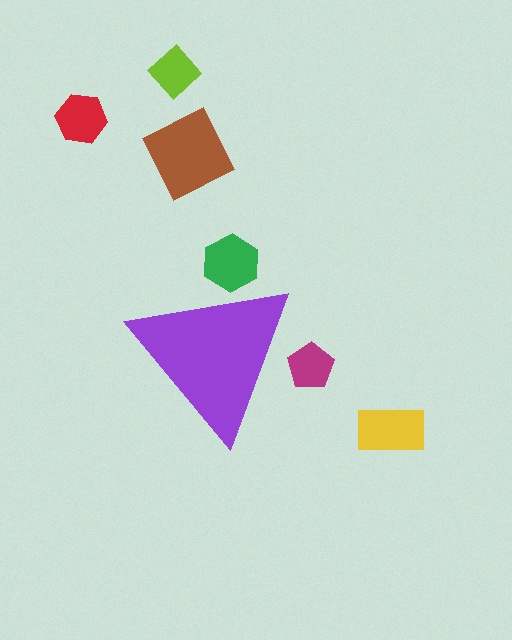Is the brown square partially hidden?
No, the brown square is fully visible.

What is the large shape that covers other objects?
A purple triangle.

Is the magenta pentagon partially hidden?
Yes, the magenta pentagon is partially hidden behind the purple triangle.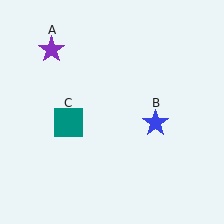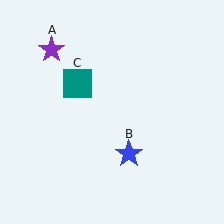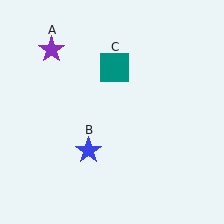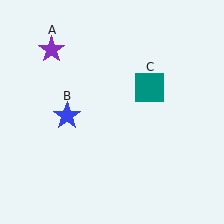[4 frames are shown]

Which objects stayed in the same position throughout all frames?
Purple star (object A) remained stationary.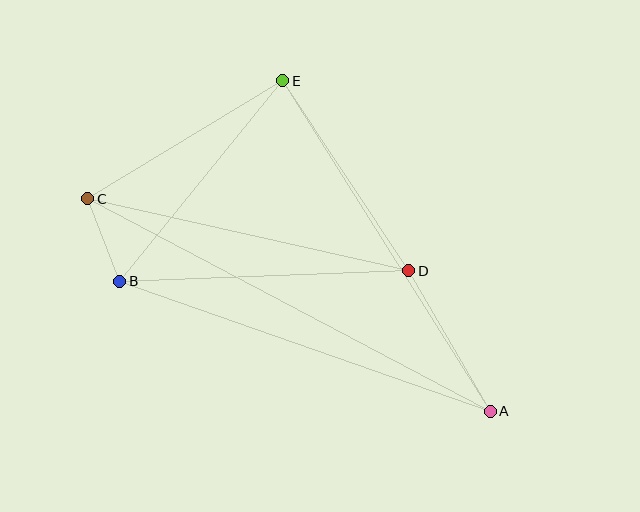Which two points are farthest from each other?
Points A and C are farthest from each other.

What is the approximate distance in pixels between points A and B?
The distance between A and B is approximately 393 pixels.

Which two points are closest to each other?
Points B and C are closest to each other.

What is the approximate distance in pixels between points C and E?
The distance between C and E is approximately 228 pixels.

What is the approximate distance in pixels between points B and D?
The distance between B and D is approximately 289 pixels.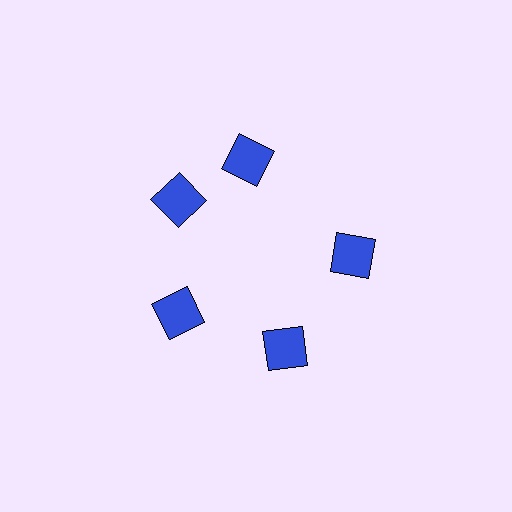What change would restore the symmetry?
The symmetry would be restored by rotating it back into even spacing with its neighbors so that all 5 squares sit at equal angles and equal distance from the center.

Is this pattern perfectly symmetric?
No. The 5 blue squares are arranged in a ring, but one element near the 1 o'clock position is rotated out of alignment along the ring, breaking the 5-fold rotational symmetry.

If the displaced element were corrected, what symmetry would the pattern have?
It would have 5-fold rotational symmetry — the pattern would map onto itself every 72 degrees.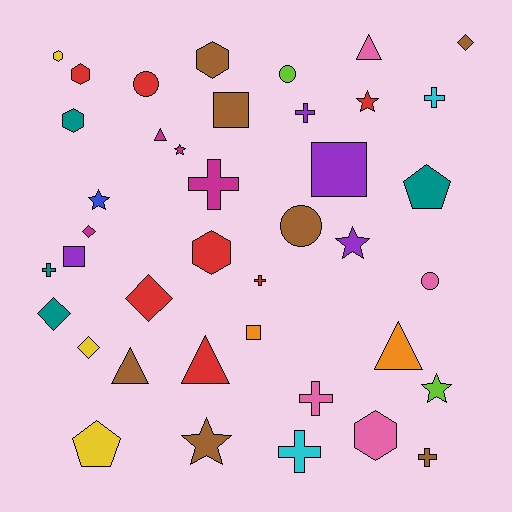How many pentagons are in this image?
There are 2 pentagons.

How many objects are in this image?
There are 40 objects.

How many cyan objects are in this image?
There are 2 cyan objects.